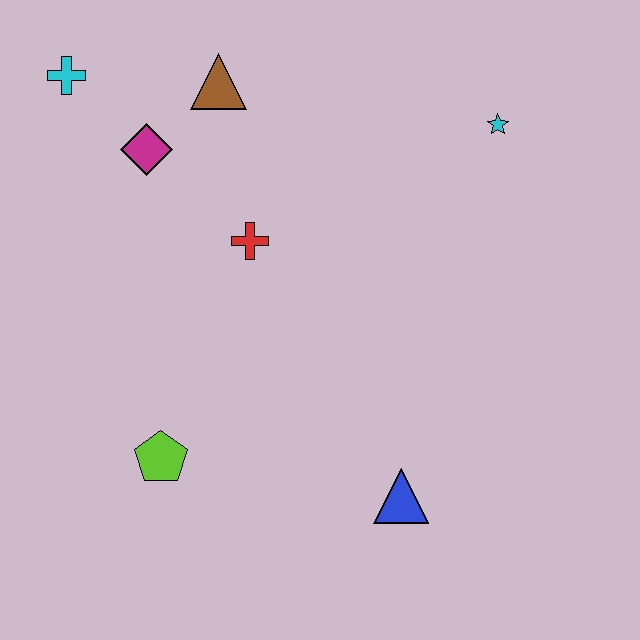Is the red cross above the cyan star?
No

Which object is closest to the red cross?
The magenta diamond is closest to the red cross.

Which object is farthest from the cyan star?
The lime pentagon is farthest from the cyan star.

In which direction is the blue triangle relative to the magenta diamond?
The blue triangle is below the magenta diamond.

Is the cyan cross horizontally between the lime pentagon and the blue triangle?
No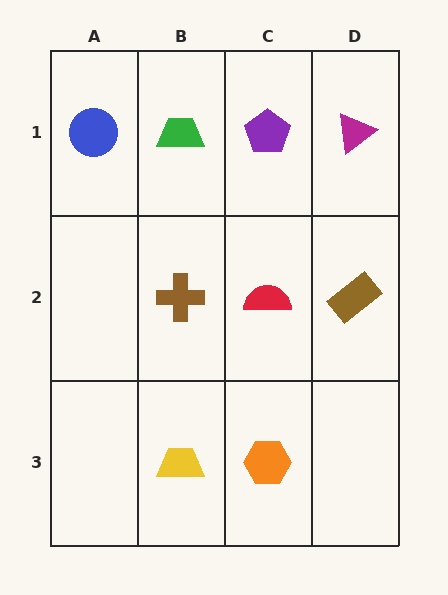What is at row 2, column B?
A brown cross.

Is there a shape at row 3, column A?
No, that cell is empty.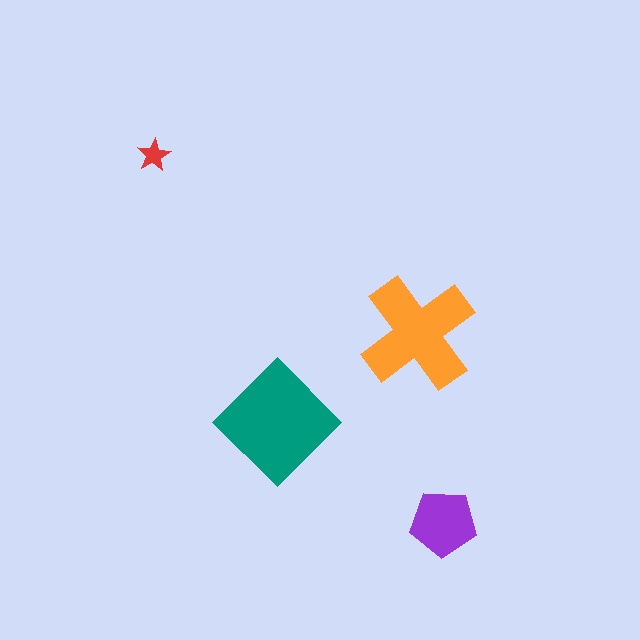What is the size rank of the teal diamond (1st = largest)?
1st.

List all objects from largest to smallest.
The teal diamond, the orange cross, the purple pentagon, the red star.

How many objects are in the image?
There are 4 objects in the image.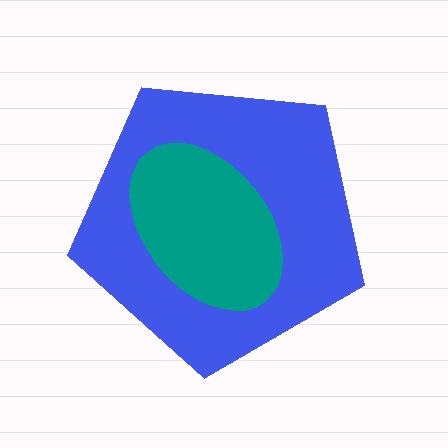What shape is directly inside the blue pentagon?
The teal ellipse.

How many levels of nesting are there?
2.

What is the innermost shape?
The teal ellipse.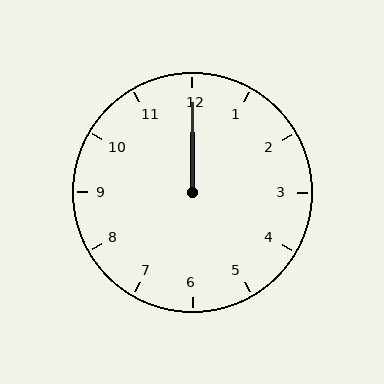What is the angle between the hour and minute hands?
Approximately 0 degrees.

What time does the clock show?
12:00.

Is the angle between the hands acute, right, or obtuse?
It is acute.